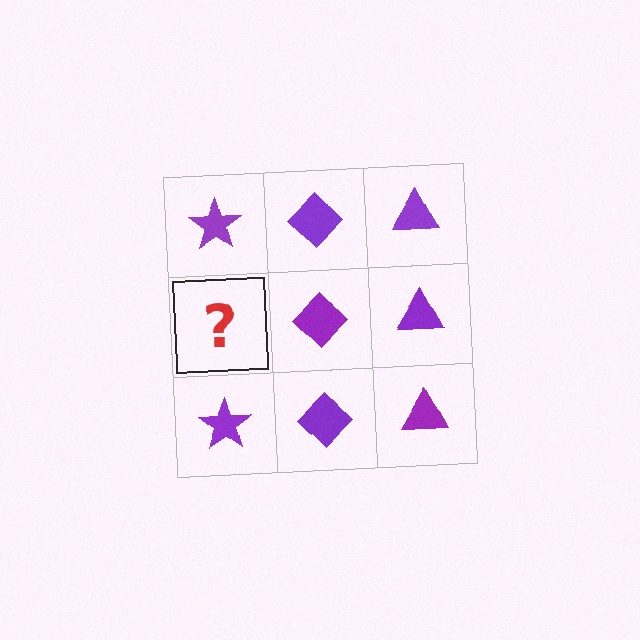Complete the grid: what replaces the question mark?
The question mark should be replaced with a purple star.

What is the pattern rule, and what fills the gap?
The rule is that each column has a consistent shape. The gap should be filled with a purple star.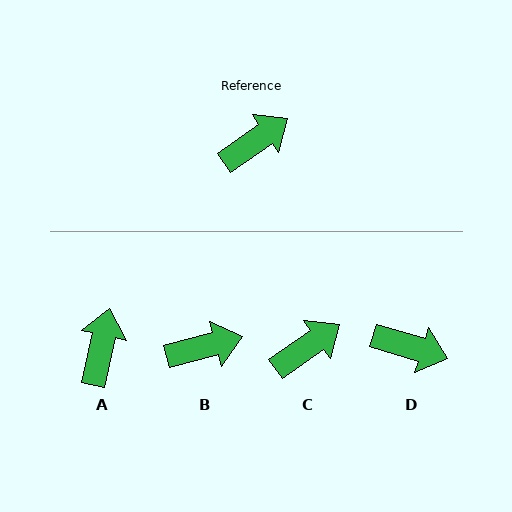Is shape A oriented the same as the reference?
No, it is off by about 43 degrees.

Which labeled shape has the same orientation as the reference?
C.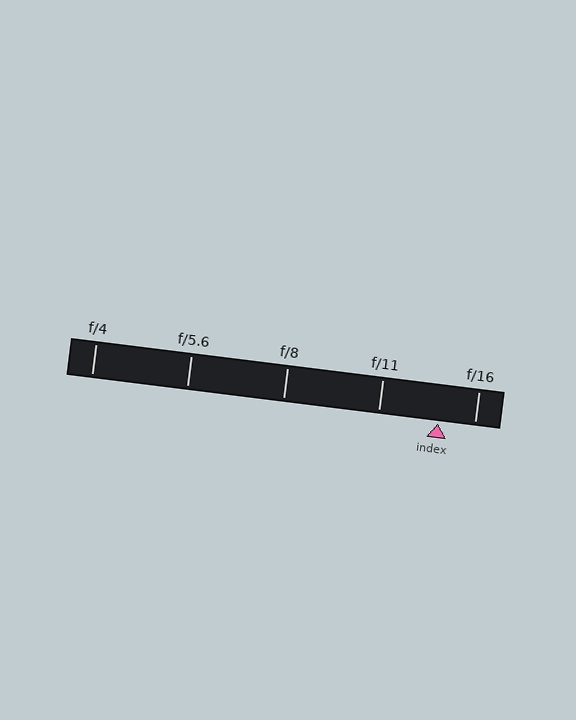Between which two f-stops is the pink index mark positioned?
The index mark is between f/11 and f/16.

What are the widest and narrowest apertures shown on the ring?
The widest aperture shown is f/4 and the narrowest is f/16.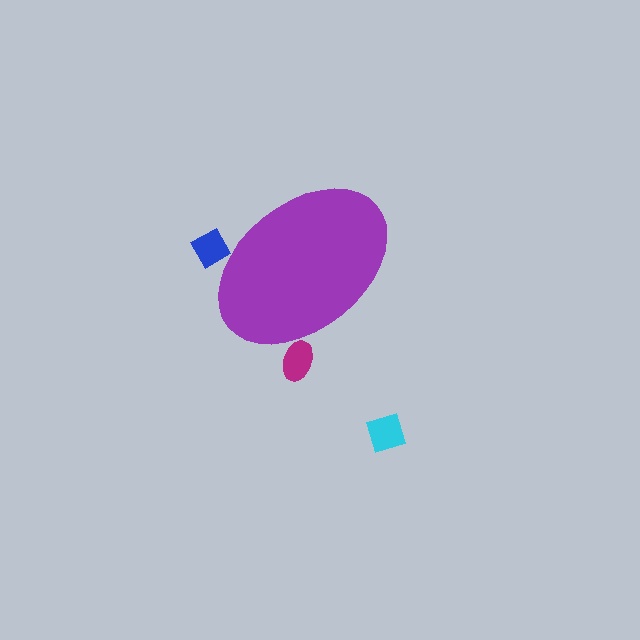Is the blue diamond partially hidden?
Yes, the blue diamond is partially hidden behind the purple ellipse.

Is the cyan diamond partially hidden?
No, the cyan diamond is fully visible.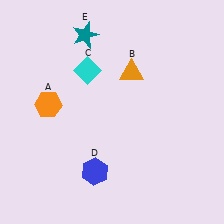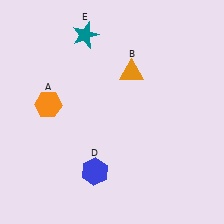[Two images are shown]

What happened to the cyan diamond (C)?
The cyan diamond (C) was removed in Image 2. It was in the top-left area of Image 1.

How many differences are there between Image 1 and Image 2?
There is 1 difference between the two images.